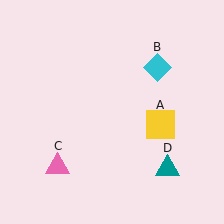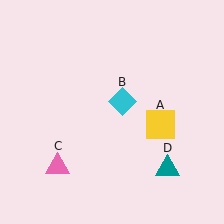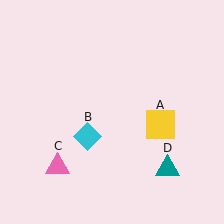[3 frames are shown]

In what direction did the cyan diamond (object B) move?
The cyan diamond (object B) moved down and to the left.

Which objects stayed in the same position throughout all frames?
Yellow square (object A) and pink triangle (object C) and teal triangle (object D) remained stationary.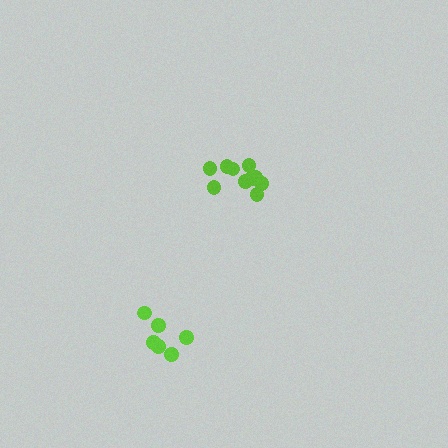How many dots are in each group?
Group 1: 10 dots, Group 2: 6 dots (16 total).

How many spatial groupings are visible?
There are 2 spatial groupings.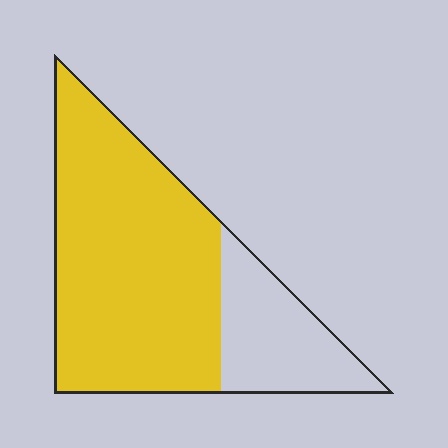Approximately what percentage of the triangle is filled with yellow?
Approximately 75%.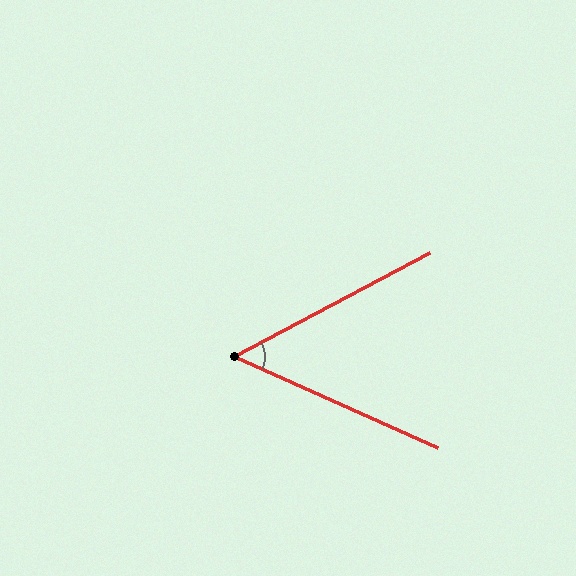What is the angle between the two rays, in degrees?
Approximately 52 degrees.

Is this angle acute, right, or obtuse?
It is acute.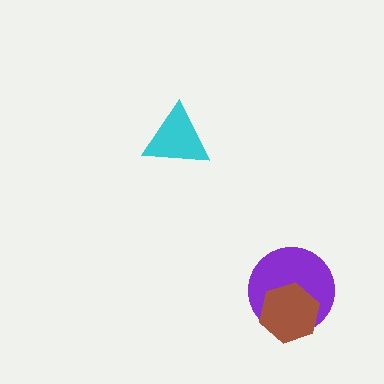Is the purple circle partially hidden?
Yes, it is partially covered by another shape.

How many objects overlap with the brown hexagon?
1 object overlaps with the brown hexagon.